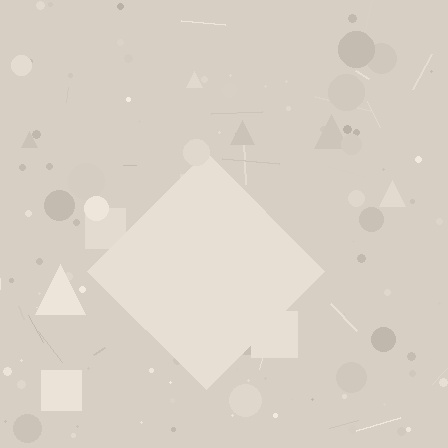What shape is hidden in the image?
A diamond is hidden in the image.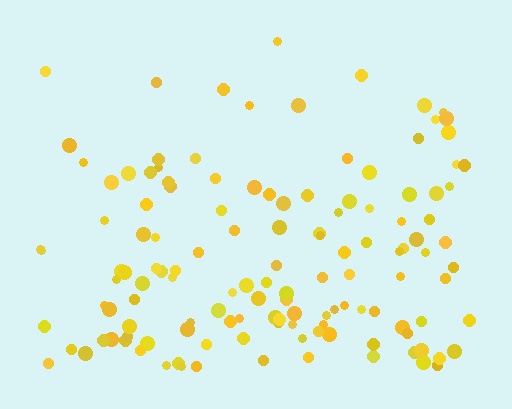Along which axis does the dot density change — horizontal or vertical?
Vertical.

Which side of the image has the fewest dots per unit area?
The top.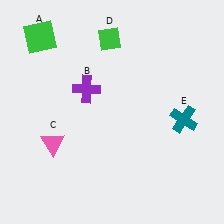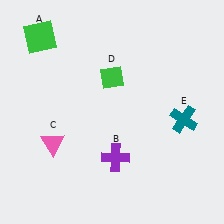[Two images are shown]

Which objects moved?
The objects that moved are: the purple cross (B), the green diamond (D).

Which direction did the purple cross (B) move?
The purple cross (B) moved down.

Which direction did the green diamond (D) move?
The green diamond (D) moved down.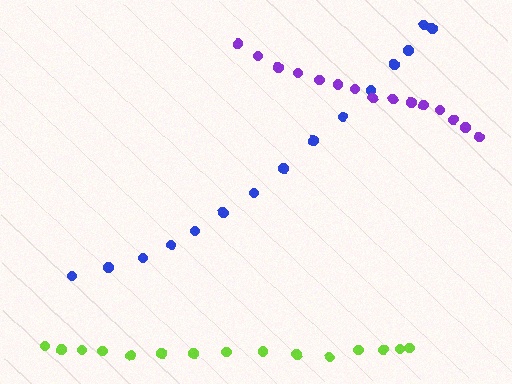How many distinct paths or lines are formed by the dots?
There are 3 distinct paths.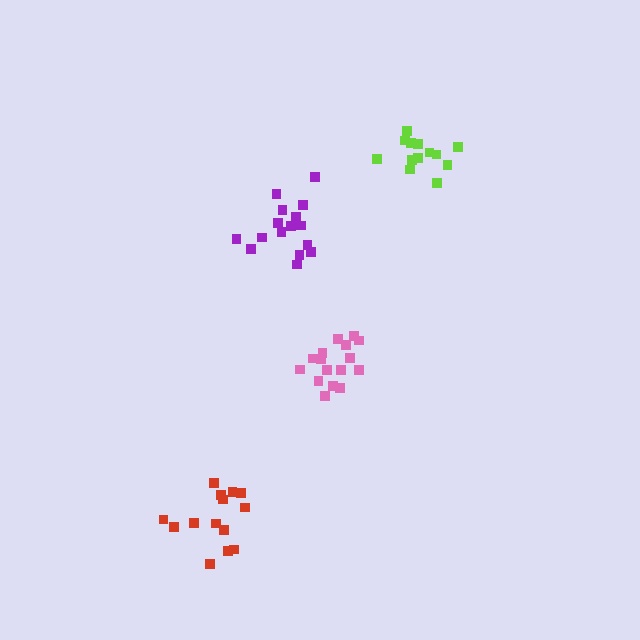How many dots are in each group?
Group 1: 14 dots, Group 2: 16 dots, Group 3: 16 dots, Group 4: 13 dots (59 total).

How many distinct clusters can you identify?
There are 4 distinct clusters.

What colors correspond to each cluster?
The clusters are colored: red, pink, purple, lime.